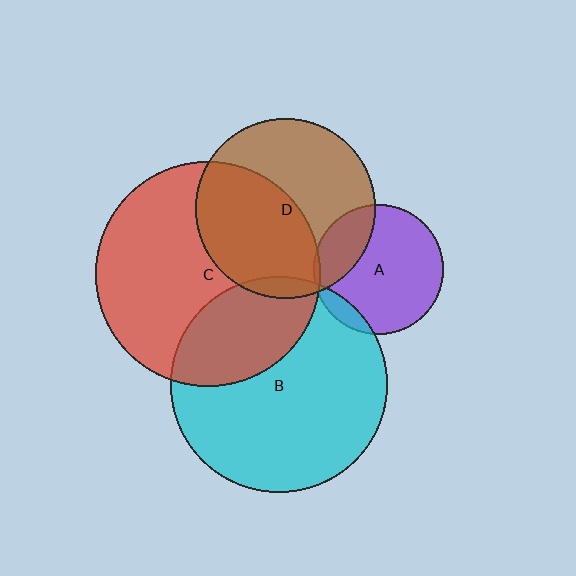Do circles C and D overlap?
Yes.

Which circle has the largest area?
Circle C (red).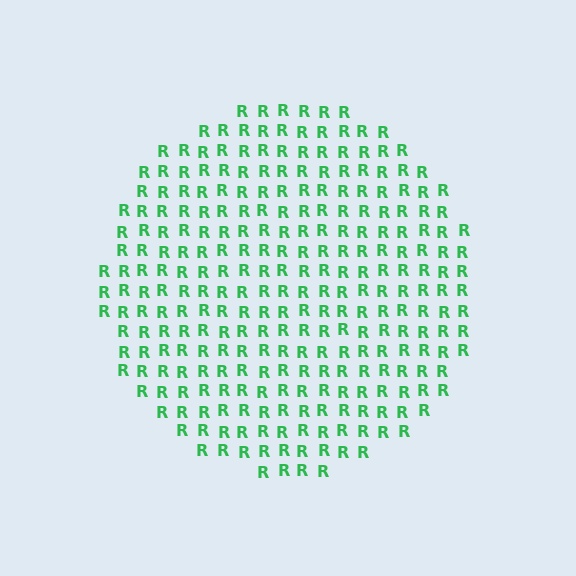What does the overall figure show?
The overall figure shows a circle.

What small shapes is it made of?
It is made of small letter R's.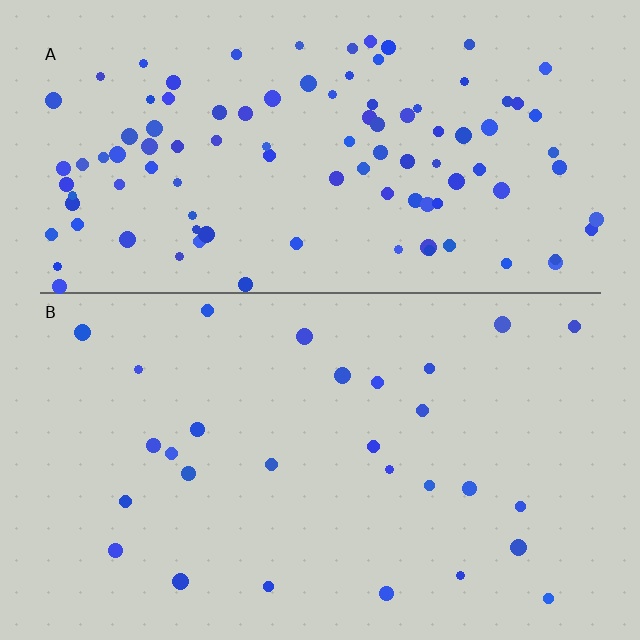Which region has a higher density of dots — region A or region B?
A (the top).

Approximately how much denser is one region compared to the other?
Approximately 3.7× — region A over region B.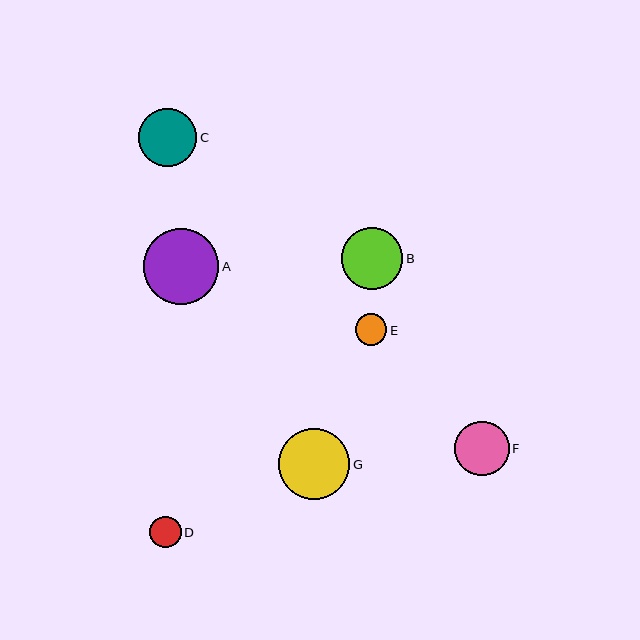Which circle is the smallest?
Circle D is the smallest with a size of approximately 32 pixels.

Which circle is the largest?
Circle A is the largest with a size of approximately 76 pixels.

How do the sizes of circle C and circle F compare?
Circle C and circle F are approximately the same size.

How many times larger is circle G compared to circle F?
Circle G is approximately 1.3 times the size of circle F.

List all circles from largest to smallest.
From largest to smallest: A, G, B, C, F, E, D.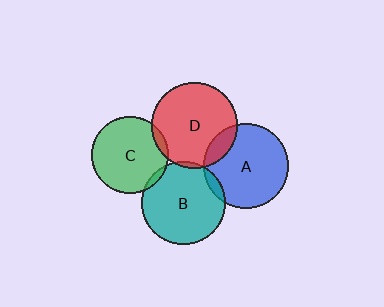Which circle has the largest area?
Circle D (red).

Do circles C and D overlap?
Yes.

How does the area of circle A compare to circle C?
Approximately 1.2 times.